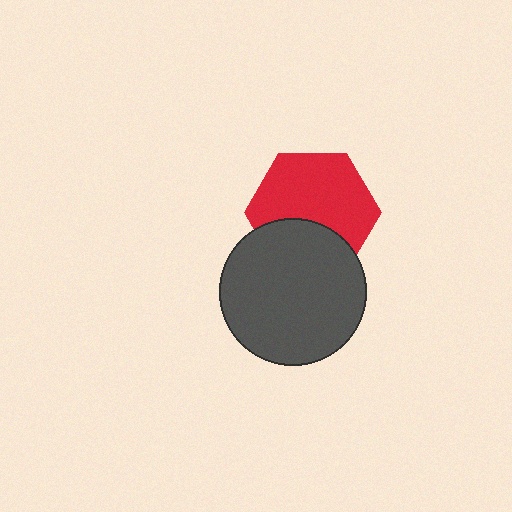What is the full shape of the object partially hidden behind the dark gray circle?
The partially hidden object is a red hexagon.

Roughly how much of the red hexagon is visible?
Most of it is visible (roughly 66%).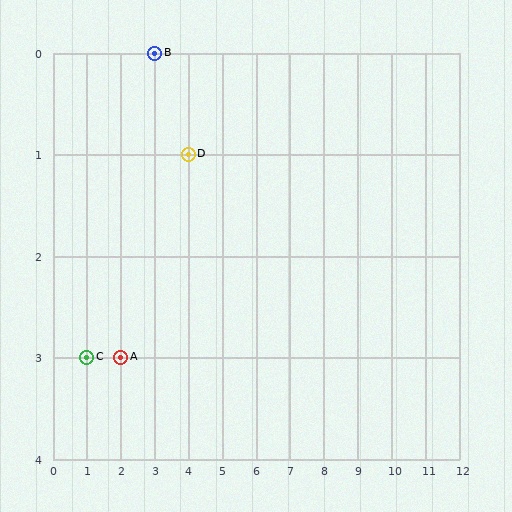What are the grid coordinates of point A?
Point A is at grid coordinates (2, 3).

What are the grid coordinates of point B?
Point B is at grid coordinates (3, 0).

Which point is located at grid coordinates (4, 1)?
Point D is at (4, 1).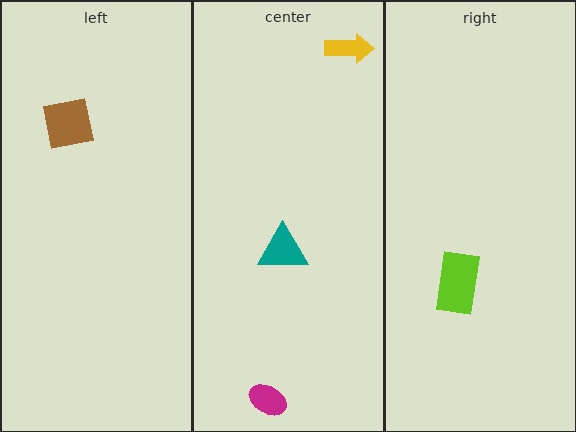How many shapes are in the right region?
1.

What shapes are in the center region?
The teal triangle, the yellow arrow, the magenta ellipse.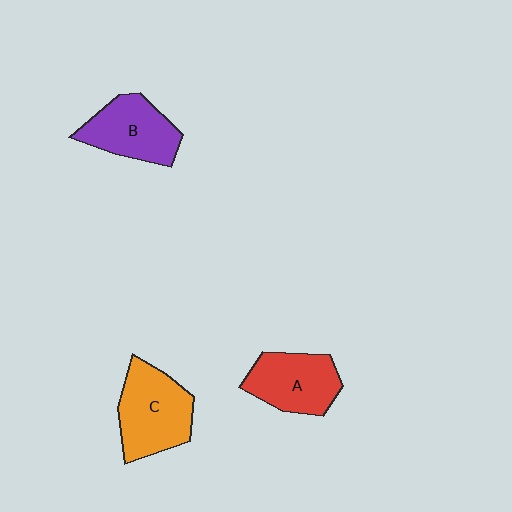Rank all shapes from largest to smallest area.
From largest to smallest: C (orange), B (purple), A (red).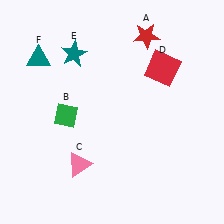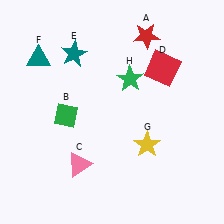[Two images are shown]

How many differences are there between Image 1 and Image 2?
There are 2 differences between the two images.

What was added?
A yellow star (G), a green star (H) were added in Image 2.